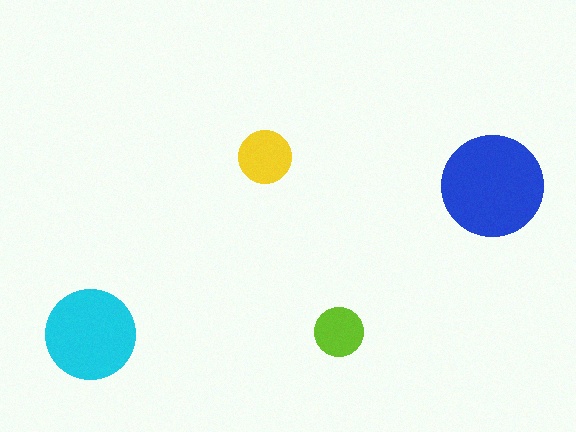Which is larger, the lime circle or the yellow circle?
The yellow one.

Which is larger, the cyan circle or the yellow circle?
The cyan one.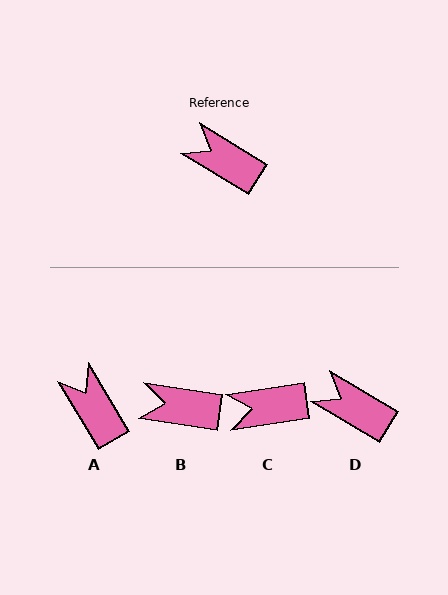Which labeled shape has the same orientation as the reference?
D.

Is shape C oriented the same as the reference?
No, it is off by about 39 degrees.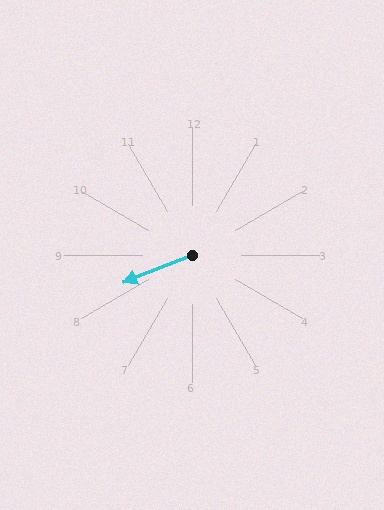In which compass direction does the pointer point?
West.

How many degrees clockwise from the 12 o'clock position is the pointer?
Approximately 248 degrees.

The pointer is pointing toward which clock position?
Roughly 8 o'clock.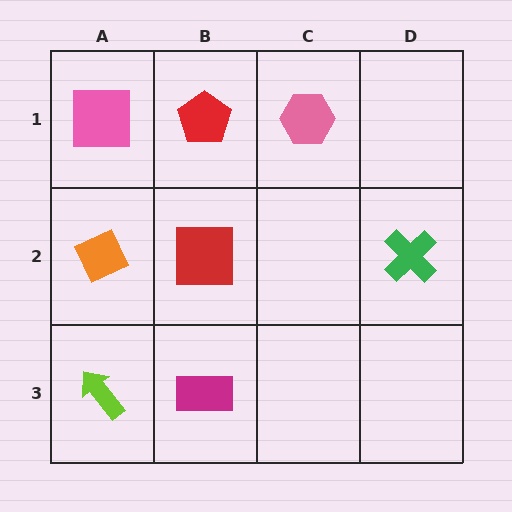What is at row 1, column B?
A red pentagon.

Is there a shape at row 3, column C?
No, that cell is empty.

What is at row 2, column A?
An orange diamond.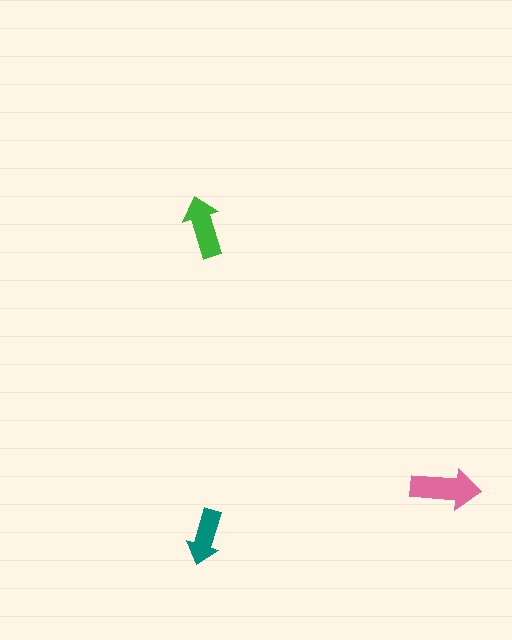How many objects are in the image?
There are 3 objects in the image.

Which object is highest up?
The green arrow is topmost.